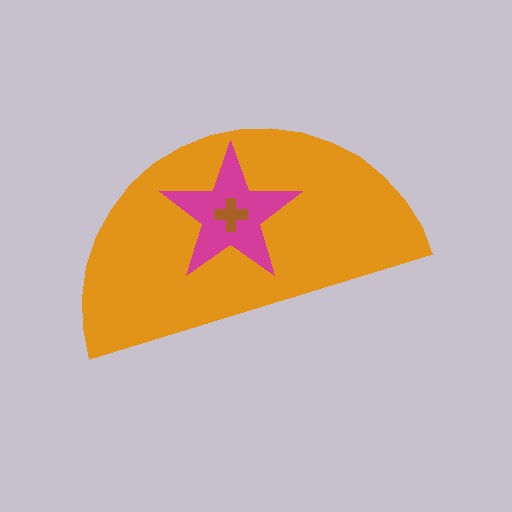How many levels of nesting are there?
3.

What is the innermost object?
The brown cross.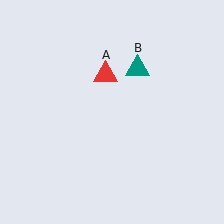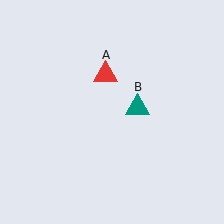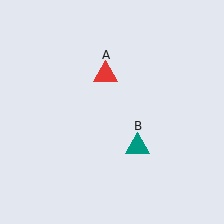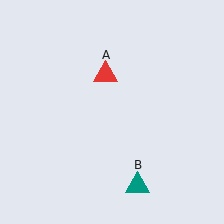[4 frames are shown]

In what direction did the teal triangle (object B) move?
The teal triangle (object B) moved down.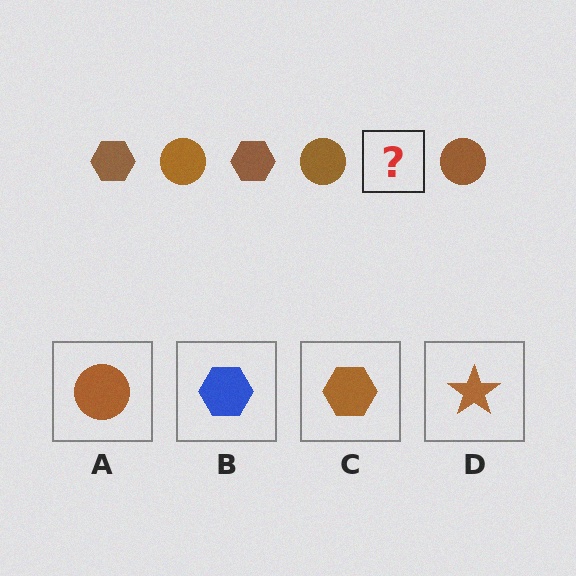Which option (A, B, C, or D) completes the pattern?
C.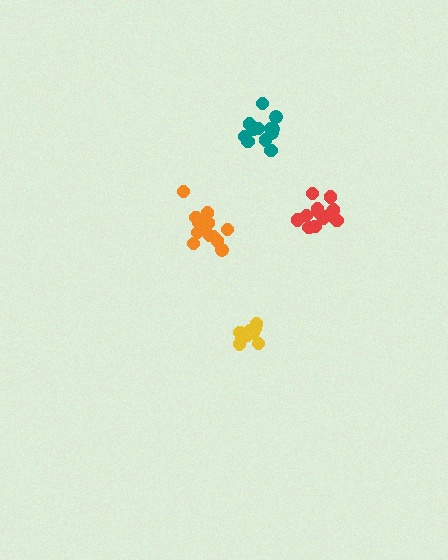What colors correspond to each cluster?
The clusters are colored: orange, yellow, red, teal.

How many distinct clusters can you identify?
There are 4 distinct clusters.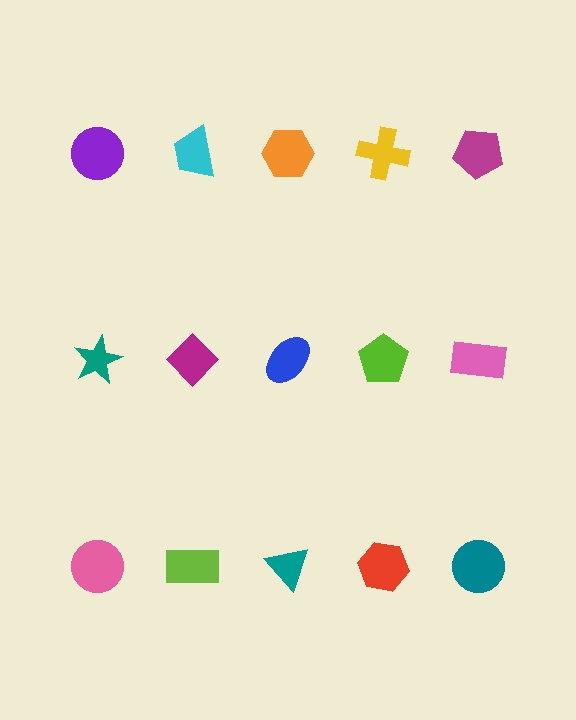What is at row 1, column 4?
A yellow cross.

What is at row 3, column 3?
A teal triangle.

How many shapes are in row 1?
5 shapes.